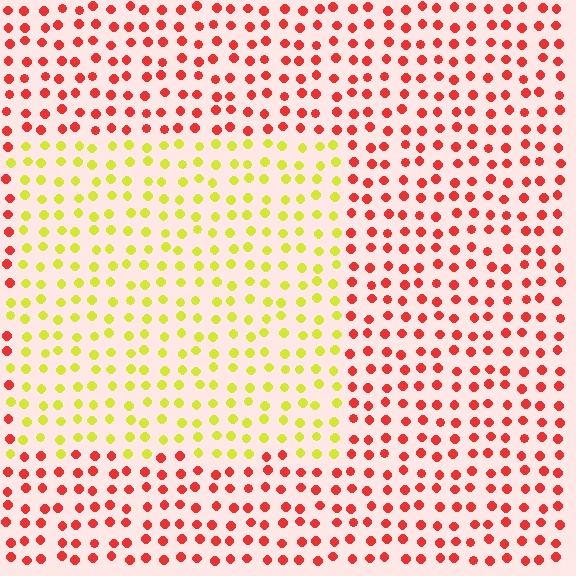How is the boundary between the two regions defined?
The boundary is defined purely by a slight shift in hue (about 68 degrees). Spacing, size, and orientation are identical on both sides.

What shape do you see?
I see a rectangle.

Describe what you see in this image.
The image is filled with small red elements in a uniform arrangement. A rectangle-shaped region is visible where the elements are tinted to a slightly different hue, forming a subtle color boundary.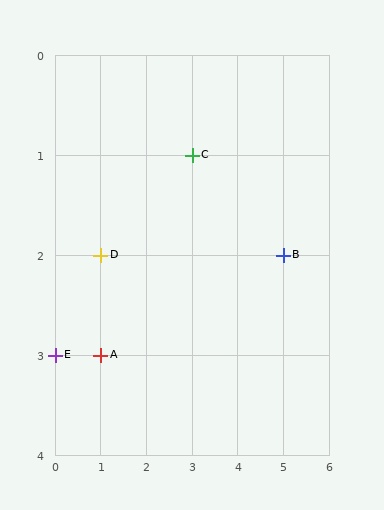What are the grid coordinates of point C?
Point C is at grid coordinates (3, 1).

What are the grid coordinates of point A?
Point A is at grid coordinates (1, 3).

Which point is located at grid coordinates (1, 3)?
Point A is at (1, 3).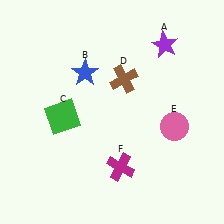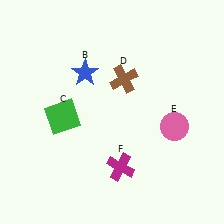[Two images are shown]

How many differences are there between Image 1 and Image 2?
There is 1 difference between the two images.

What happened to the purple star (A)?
The purple star (A) was removed in Image 2. It was in the top-right area of Image 1.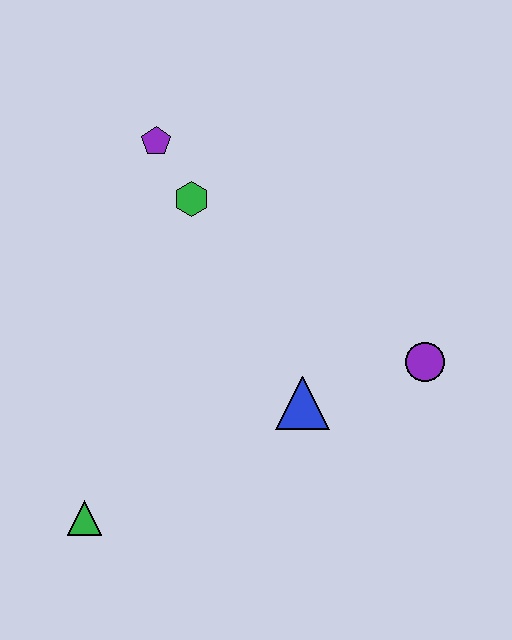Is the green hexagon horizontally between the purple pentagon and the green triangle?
No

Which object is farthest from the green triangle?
The purple pentagon is farthest from the green triangle.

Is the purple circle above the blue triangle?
Yes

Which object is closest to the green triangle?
The blue triangle is closest to the green triangle.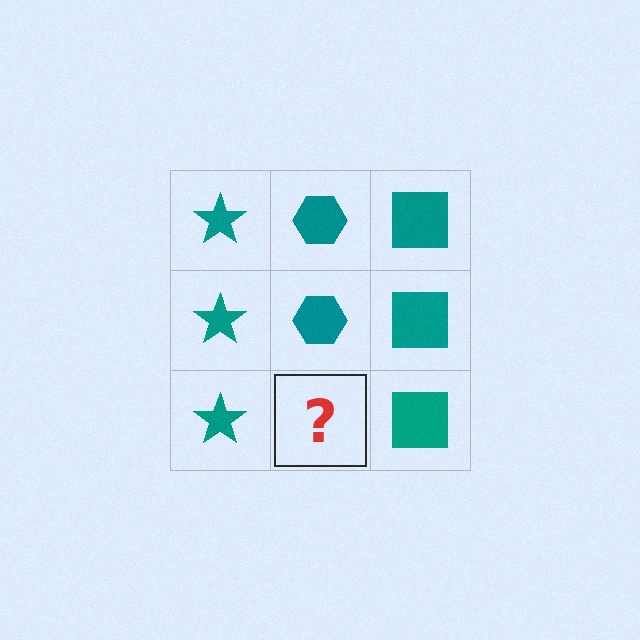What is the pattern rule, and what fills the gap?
The rule is that each column has a consistent shape. The gap should be filled with a teal hexagon.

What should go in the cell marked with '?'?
The missing cell should contain a teal hexagon.